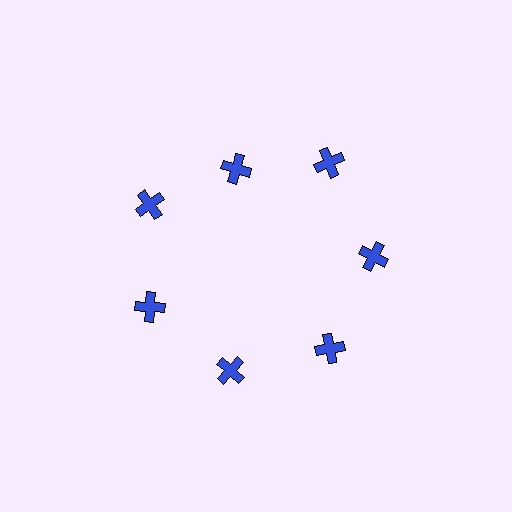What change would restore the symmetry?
The symmetry would be restored by moving it outward, back onto the ring so that all 7 crosses sit at equal angles and equal distance from the center.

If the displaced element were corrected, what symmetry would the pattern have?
It would have 7-fold rotational symmetry — the pattern would map onto itself every 51 degrees.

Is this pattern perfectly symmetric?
No. The 7 blue crosses are arranged in a ring, but one element near the 12 o'clock position is pulled inward toward the center, breaking the 7-fold rotational symmetry.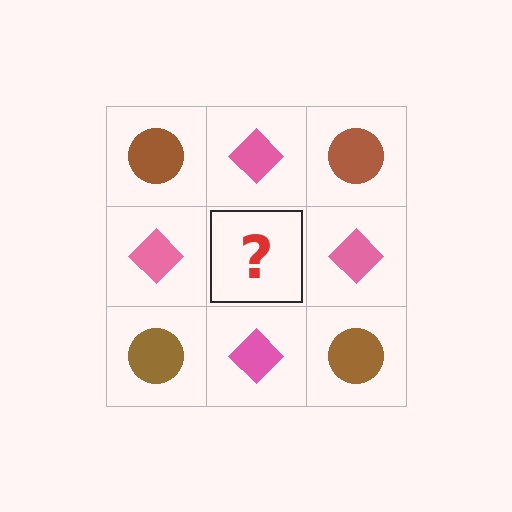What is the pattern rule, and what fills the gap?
The rule is that it alternates brown circle and pink diamond in a checkerboard pattern. The gap should be filled with a brown circle.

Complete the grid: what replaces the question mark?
The question mark should be replaced with a brown circle.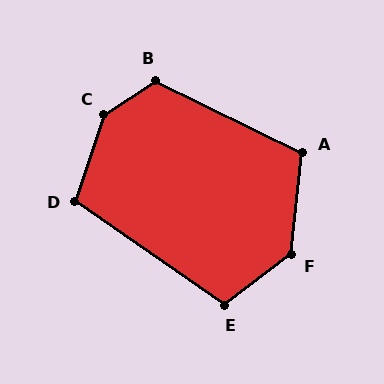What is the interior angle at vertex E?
Approximately 108 degrees (obtuse).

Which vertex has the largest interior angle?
C, at approximately 142 degrees.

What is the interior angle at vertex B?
Approximately 121 degrees (obtuse).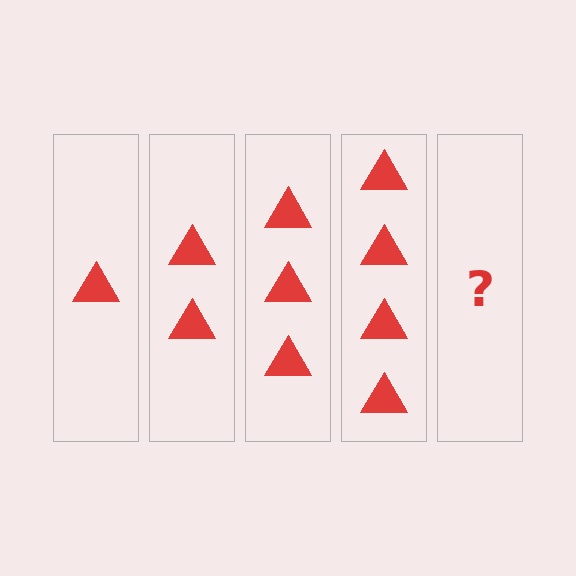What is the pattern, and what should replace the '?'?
The pattern is that each step adds one more triangle. The '?' should be 5 triangles.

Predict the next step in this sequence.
The next step is 5 triangles.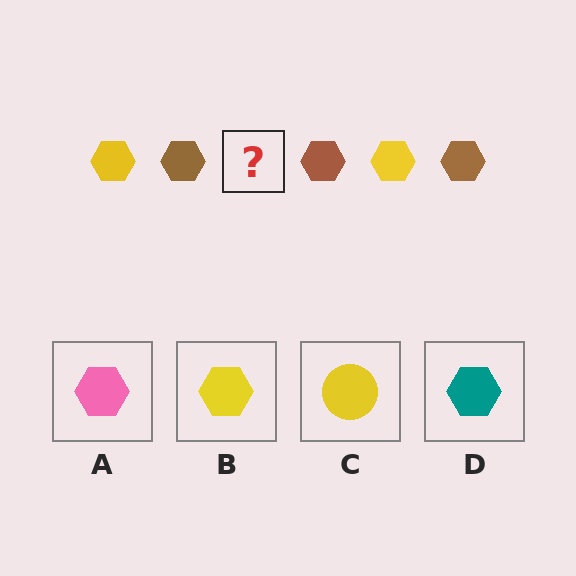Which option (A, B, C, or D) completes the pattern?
B.